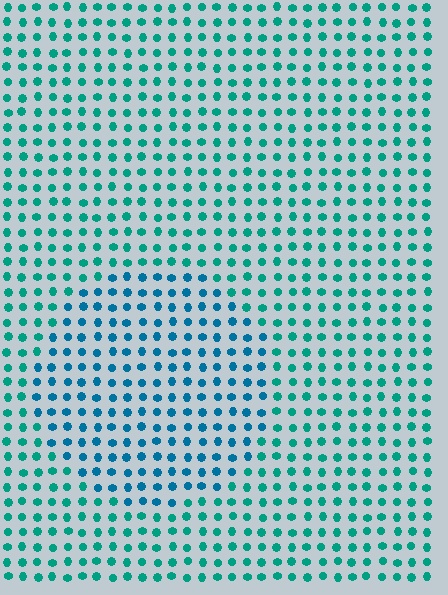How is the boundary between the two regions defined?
The boundary is defined purely by a slight shift in hue (about 28 degrees). Spacing, size, and orientation are identical on both sides.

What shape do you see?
I see a circle.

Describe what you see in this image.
The image is filled with small teal elements in a uniform arrangement. A circle-shaped region is visible where the elements are tinted to a slightly different hue, forming a subtle color boundary.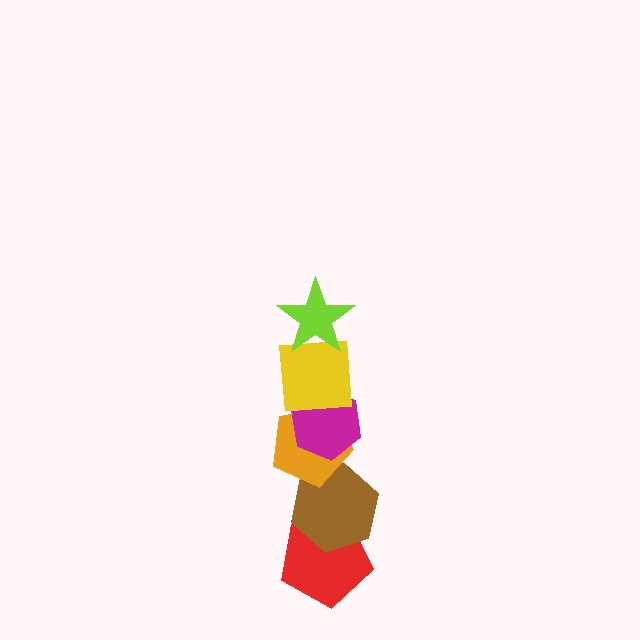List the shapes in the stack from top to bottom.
From top to bottom: the lime star, the yellow square, the magenta hexagon, the orange pentagon, the brown hexagon, the red pentagon.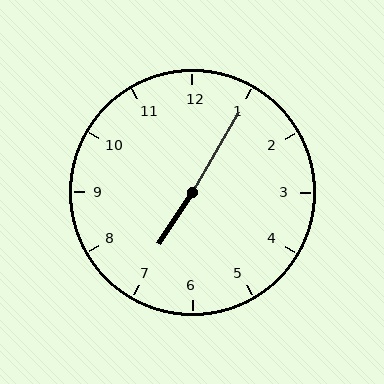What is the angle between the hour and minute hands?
Approximately 178 degrees.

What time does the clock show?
7:05.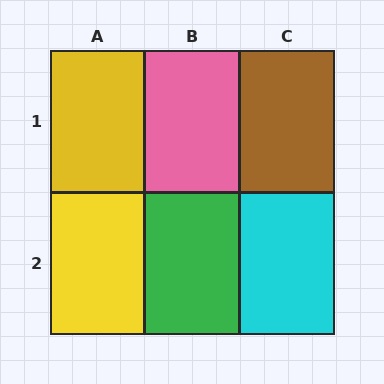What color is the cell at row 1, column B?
Pink.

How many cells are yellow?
2 cells are yellow.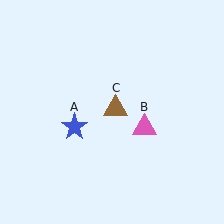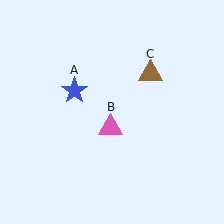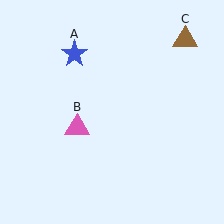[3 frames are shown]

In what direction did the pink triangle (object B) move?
The pink triangle (object B) moved left.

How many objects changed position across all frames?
3 objects changed position: blue star (object A), pink triangle (object B), brown triangle (object C).